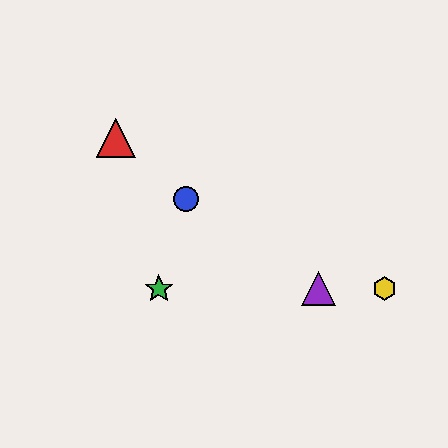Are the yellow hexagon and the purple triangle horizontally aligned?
Yes, both are at y≈289.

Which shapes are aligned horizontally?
The green star, the yellow hexagon, the purple triangle are aligned horizontally.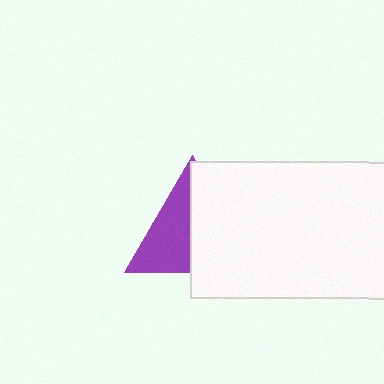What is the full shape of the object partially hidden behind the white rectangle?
The partially hidden object is a purple triangle.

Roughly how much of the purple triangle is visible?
About half of it is visible (roughly 46%).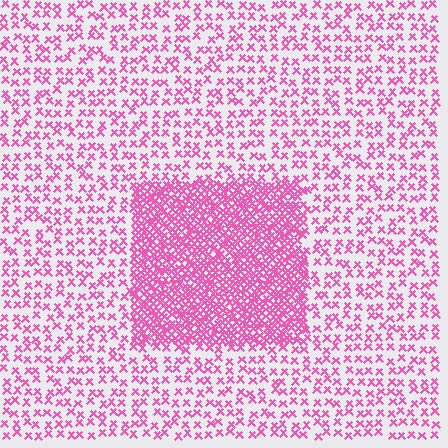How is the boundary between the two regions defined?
The boundary is defined by a change in element density (approximately 2.9x ratio). All elements are the same color, size, and shape.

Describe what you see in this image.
The image contains small pink elements arranged at two different densities. A rectangle-shaped region is visible where the elements are more densely packed than the surrounding area.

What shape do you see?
I see a rectangle.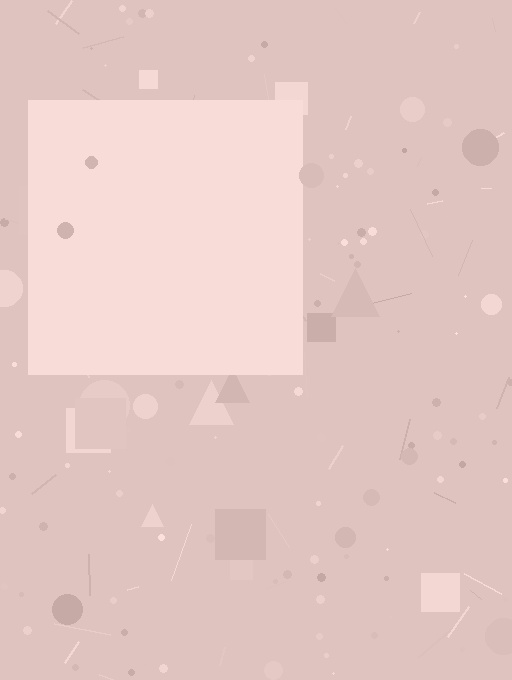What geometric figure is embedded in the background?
A square is embedded in the background.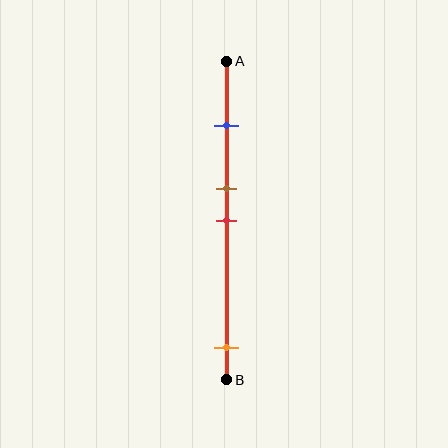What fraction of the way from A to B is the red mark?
The red mark is approximately 50% (0.5) of the way from A to B.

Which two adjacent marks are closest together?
The brown and red marks are the closest adjacent pair.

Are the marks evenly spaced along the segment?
No, the marks are not evenly spaced.